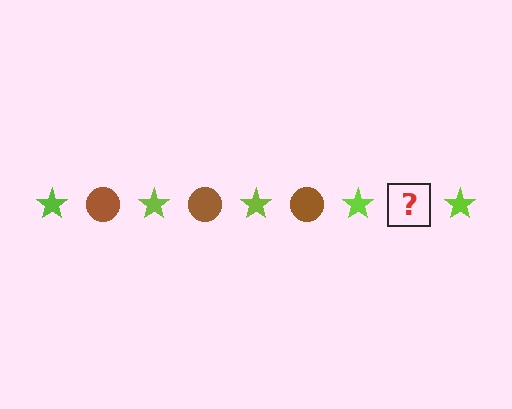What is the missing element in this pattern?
The missing element is a brown circle.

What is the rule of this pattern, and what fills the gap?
The rule is that the pattern alternates between lime star and brown circle. The gap should be filled with a brown circle.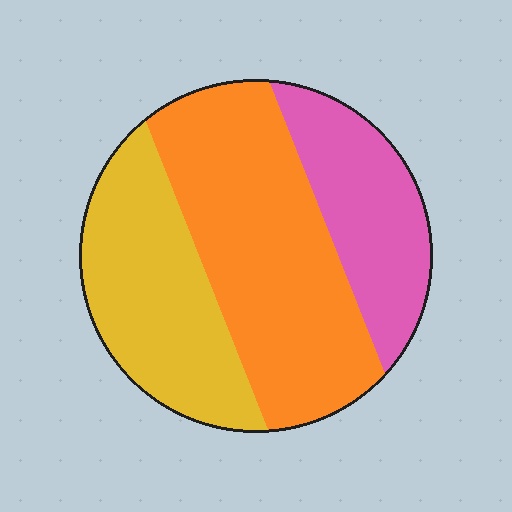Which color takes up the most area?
Orange, at roughly 45%.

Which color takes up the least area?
Pink, at roughly 25%.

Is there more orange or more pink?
Orange.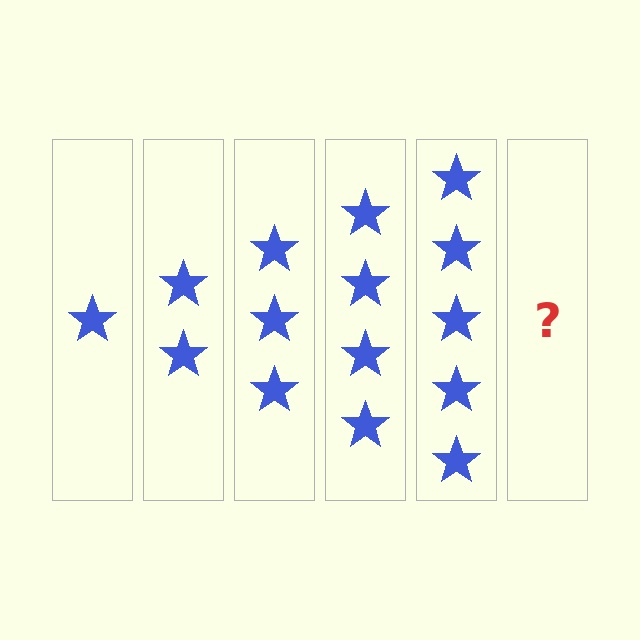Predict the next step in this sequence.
The next step is 6 stars.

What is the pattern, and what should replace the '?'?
The pattern is that each step adds one more star. The '?' should be 6 stars.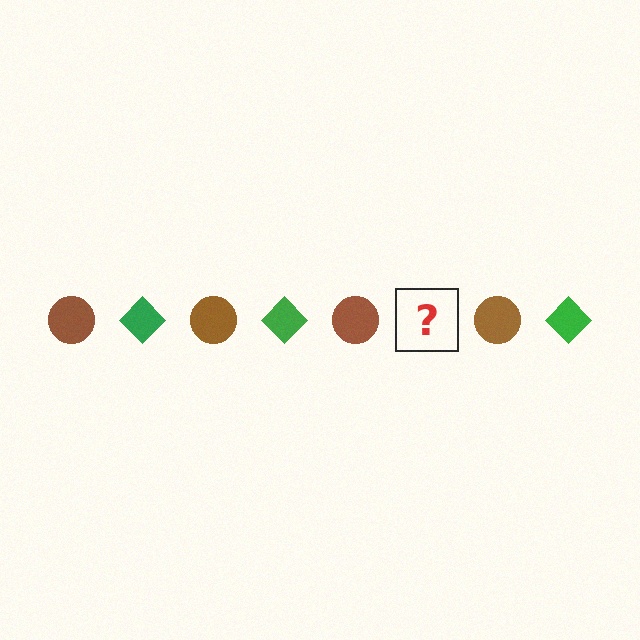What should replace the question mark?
The question mark should be replaced with a green diamond.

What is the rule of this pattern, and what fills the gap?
The rule is that the pattern alternates between brown circle and green diamond. The gap should be filled with a green diamond.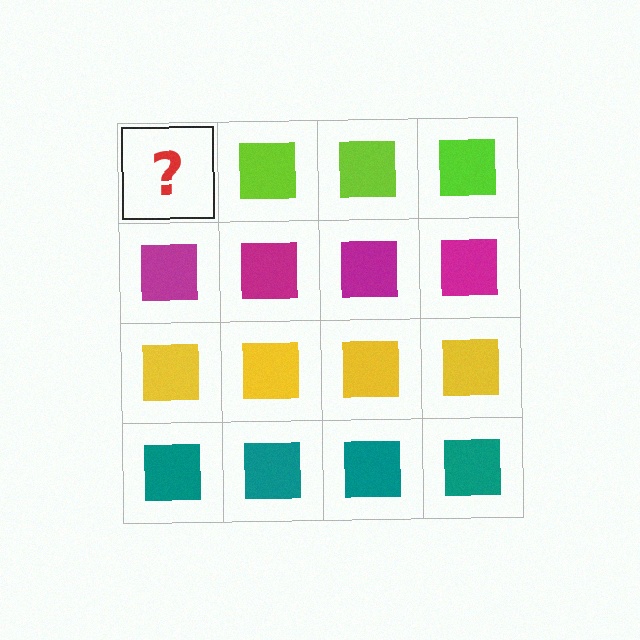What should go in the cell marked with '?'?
The missing cell should contain a lime square.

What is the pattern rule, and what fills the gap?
The rule is that each row has a consistent color. The gap should be filled with a lime square.